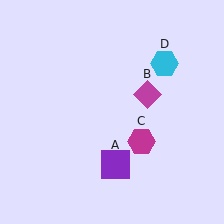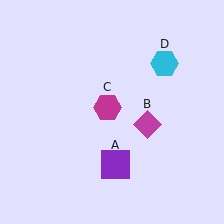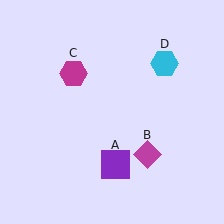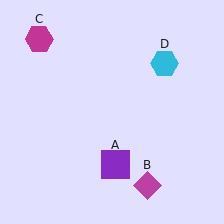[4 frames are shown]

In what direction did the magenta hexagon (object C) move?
The magenta hexagon (object C) moved up and to the left.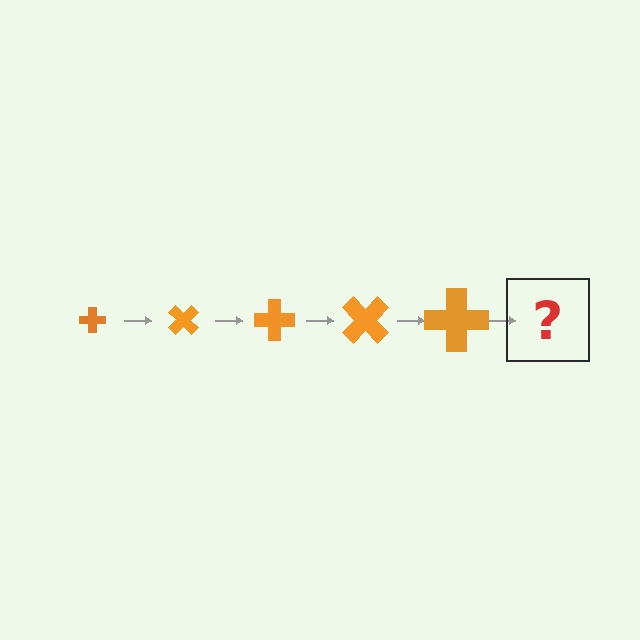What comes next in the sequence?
The next element should be a cross, larger than the previous one and rotated 225 degrees from the start.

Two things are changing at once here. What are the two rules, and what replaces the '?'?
The two rules are that the cross grows larger each step and it rotates 45 degrees each step. The '?' should be a cross, larger than the previous one and rotated 225 degrees from the start.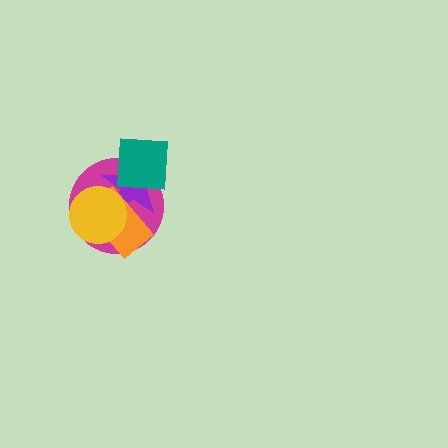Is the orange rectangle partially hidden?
Yes, it is partially covered by another shape.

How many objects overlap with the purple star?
4 objects overlap with the purple star.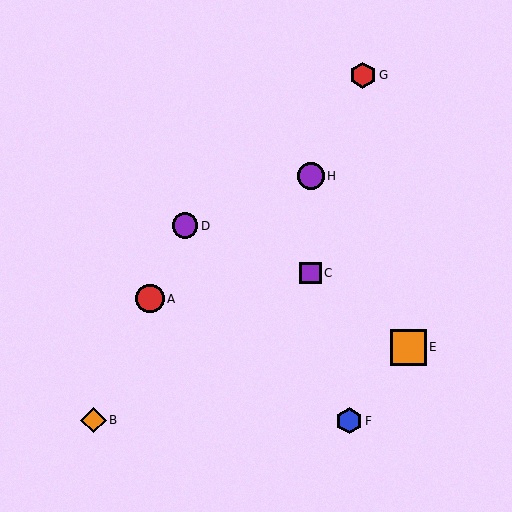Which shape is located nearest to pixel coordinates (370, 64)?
The red hexagon (labeled G) at (363, 75) is nearest to that location.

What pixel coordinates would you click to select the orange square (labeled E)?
Click at (408, 347) to select the orange square E.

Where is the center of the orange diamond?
The center of the orange diamond is at (93, 420).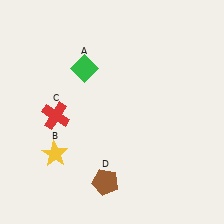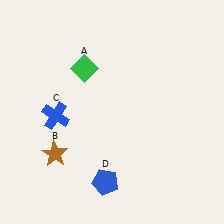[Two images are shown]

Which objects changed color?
B changed from yellow to brown. C changed from red to blue. D changed from brown to blue.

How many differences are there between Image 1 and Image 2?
There are 3 differences between the two images.